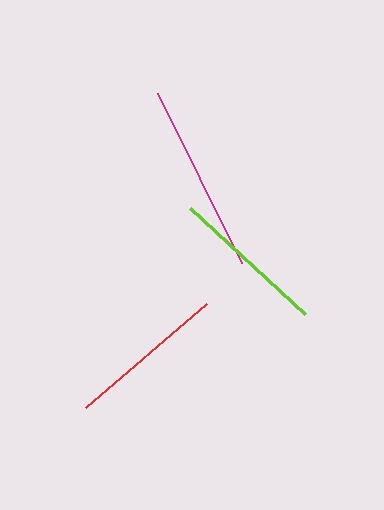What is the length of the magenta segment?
The magenta segment is approximately 189 pixels long.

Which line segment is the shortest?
The lime line is the shortest at approximately 156 pixels.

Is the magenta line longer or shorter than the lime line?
The magenta line is longer than the lime line.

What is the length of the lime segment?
The lime segment is approximately 156 pixels long.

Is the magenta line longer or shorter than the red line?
The magenta line is longer than the red line.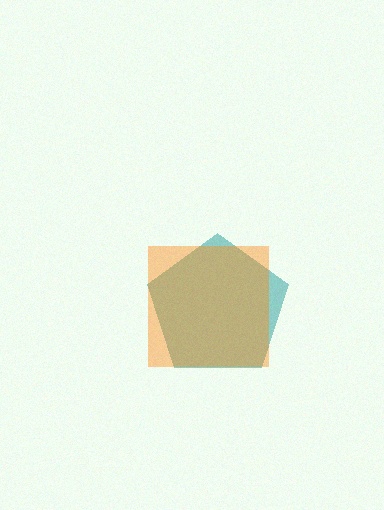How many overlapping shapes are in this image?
There are 2 overlapping shapes in the image.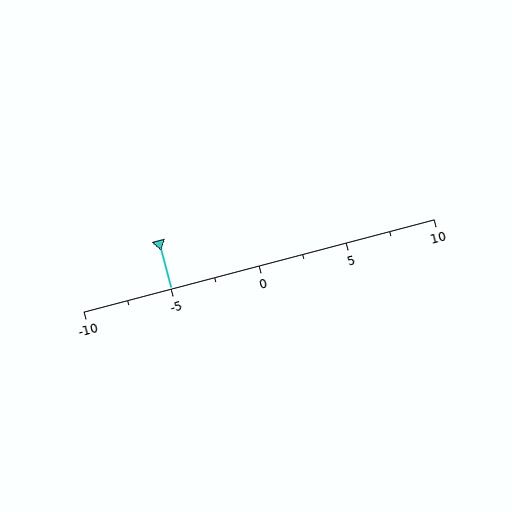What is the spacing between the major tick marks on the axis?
The major ticks are spaced 5 apart.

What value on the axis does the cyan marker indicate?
The marker indicates approximately -5.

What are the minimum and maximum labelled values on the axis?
The axis runs from -10 to 10.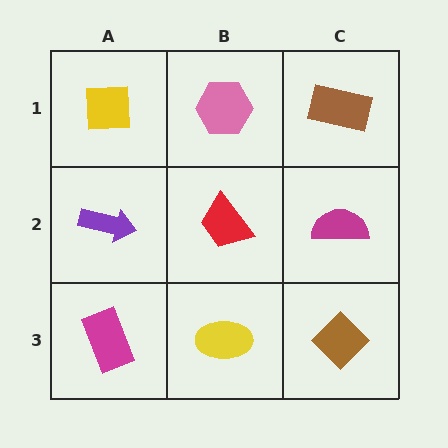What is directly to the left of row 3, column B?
A magenta rectangle.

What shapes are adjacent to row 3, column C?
A magenta semicircle (row 2, column C), a yellow ellipse (row 3, column B).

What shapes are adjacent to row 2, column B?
A pink hexagon (row 1, column B), a yellow ellipse (row 3, column B), a purple arrow (row 2, column A), a magenta semicircle (row 2, column C).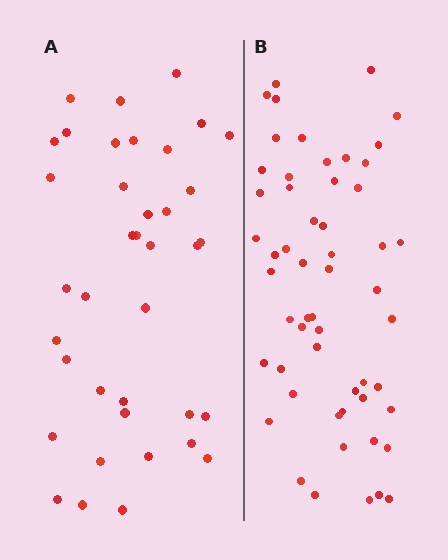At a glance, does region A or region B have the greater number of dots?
Region B (the right region) has more dots.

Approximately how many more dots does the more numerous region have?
Region B has approximately 15 more dots than region A.